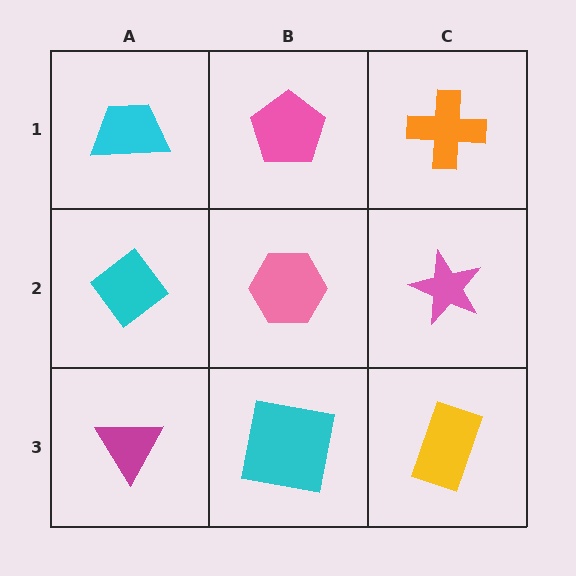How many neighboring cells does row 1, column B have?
3.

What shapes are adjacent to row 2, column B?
A pink pentagon (row 1, column B), a cyan square (row 3, column B), a cyan diamond (row 2, column A), a pink star (row 2, column C).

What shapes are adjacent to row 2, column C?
An orange cross (row 1, column C), a yellow rectangle (row 3, column C), a pink hexagon (row 2, column B).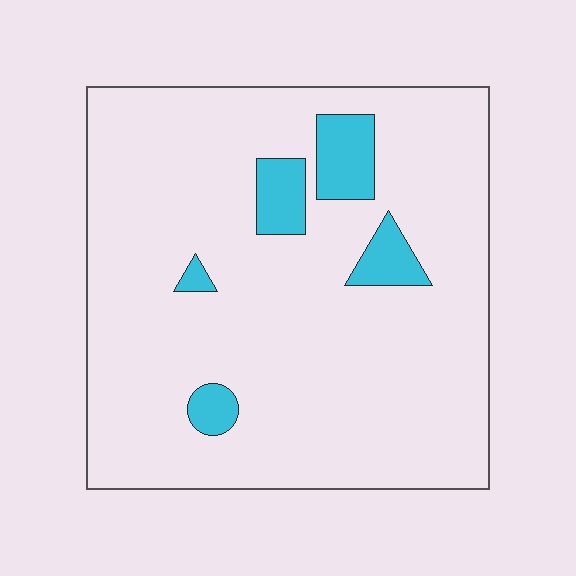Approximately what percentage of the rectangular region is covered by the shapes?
Approximately 10%.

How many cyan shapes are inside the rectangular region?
5.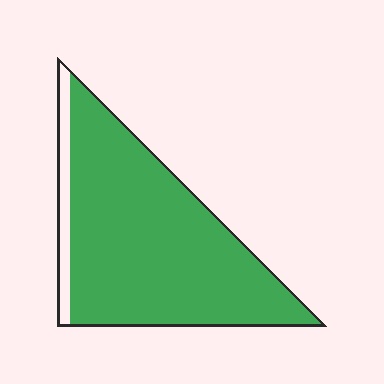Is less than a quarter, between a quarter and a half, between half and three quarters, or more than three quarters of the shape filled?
More than three quarters.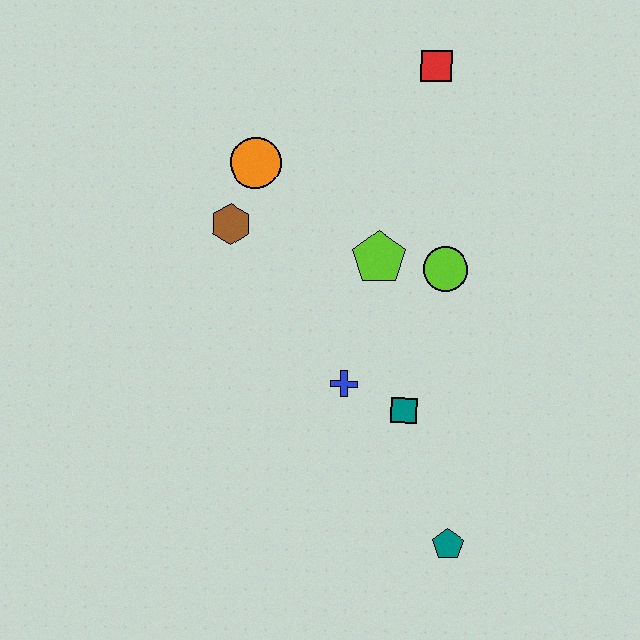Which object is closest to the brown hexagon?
The orange circle is closest to the brown hexagon.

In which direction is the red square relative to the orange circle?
The red square is to the right of the orange circle.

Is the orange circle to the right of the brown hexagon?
Yes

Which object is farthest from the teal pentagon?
The red square is farthest from the teal pentagon.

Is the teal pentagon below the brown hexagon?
Yes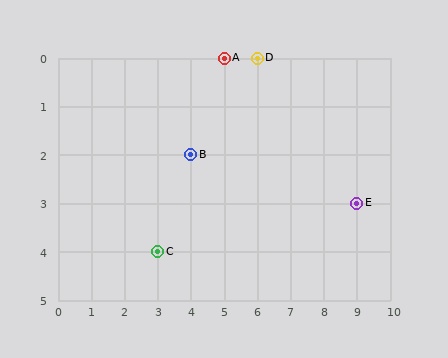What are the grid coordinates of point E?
Point E is at grid coordinates (9, 3).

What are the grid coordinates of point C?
Point C is at grid coordinates (3, 4).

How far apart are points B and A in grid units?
Points B and A are 1 column and 2 rows apart (about 2.2 grid units diagonally).